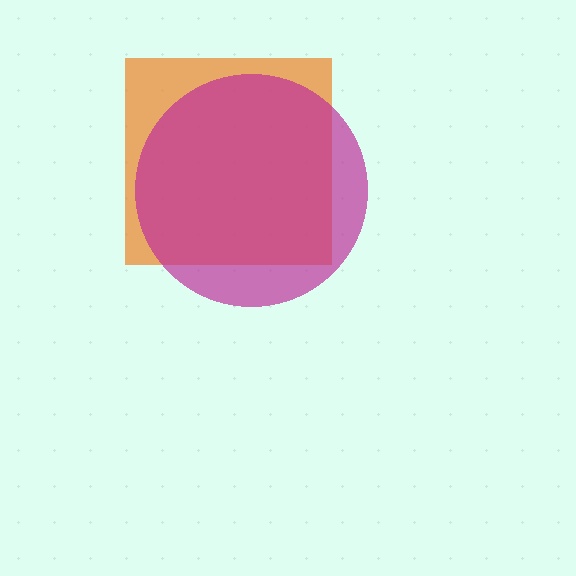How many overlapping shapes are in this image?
There are 2 overlapping shapes in the image.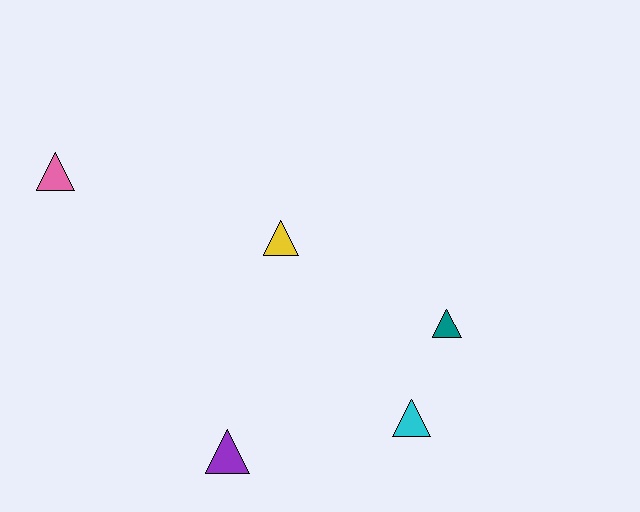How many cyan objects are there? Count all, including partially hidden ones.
There is 1 cyan object.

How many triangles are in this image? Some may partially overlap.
There are 5 triangles.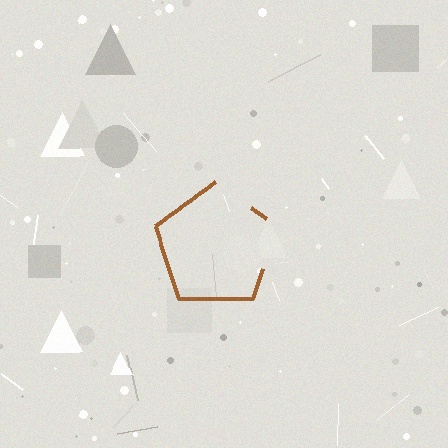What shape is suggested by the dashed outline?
The dashed outline suggests a pentagon.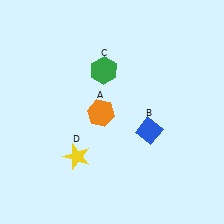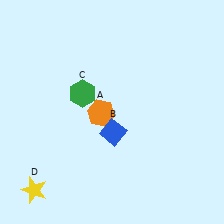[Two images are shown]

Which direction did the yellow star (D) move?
The yellow star (D) moved left.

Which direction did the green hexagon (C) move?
The green hexagon (C) moved down.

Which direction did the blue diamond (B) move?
The blue diamond (B) moved left.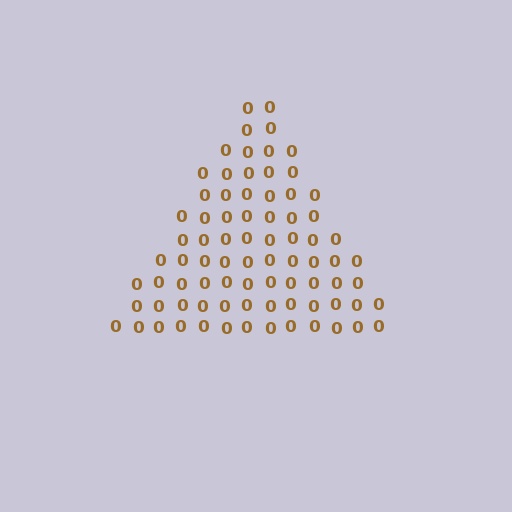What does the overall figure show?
The overall figure shows a triangle.